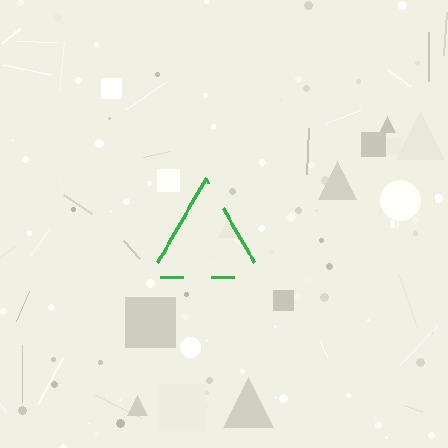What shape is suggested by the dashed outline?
The dashed outline suggests a triangle.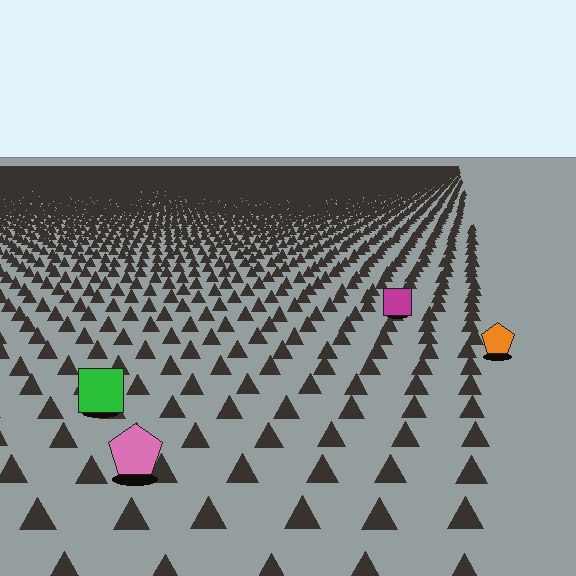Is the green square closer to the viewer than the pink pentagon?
No. The pink pentagon is closer — you can tell from the texture gradient: the ground texture is coarser near it.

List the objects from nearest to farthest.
From nearest to farthest: the pink pentagon, the green square, the orange pentagon, the magenta square.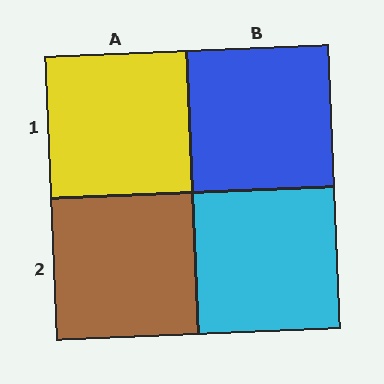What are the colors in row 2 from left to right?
Brown, cyan.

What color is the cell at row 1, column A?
Yellow.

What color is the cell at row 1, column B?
Blue.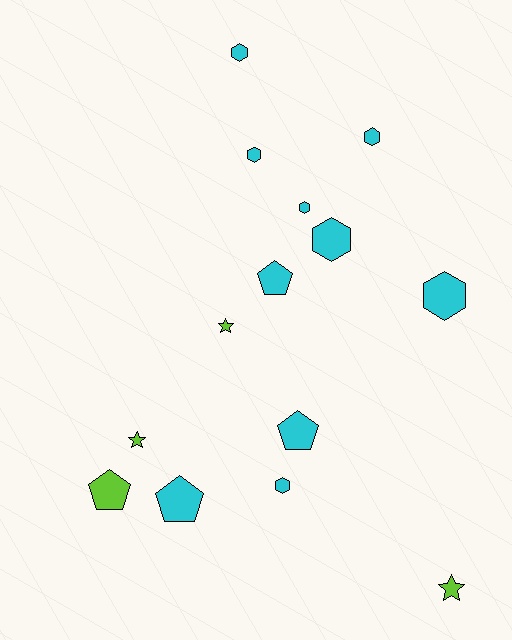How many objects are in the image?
There are 14 objects.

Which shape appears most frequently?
Hexagon, with 7 objects.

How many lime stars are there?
There are 3 lime stars.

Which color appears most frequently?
Cyan, with 10 objects.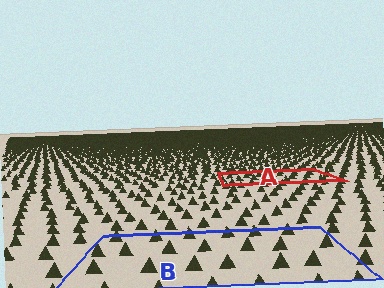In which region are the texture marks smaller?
The texture marks are smaller in region A, because it is farther away.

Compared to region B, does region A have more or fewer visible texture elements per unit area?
Region A has more texture elements per unit area — they are packed more densely because it is farther away.